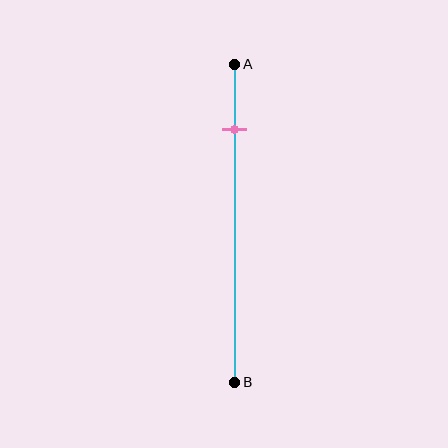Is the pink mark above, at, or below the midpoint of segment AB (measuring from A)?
The pink mark is above the midpoint of segment AB.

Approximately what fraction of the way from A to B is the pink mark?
The pink mark is approximately 20% of the way from A to B.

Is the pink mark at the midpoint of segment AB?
No, the mark is at about 20% from A, not at the 50% midpoint.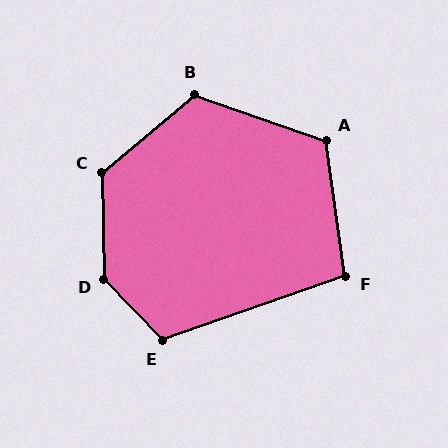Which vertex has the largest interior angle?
D, at approximately 138 degrees.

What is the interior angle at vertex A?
Approximately 117 degrees (obtuse).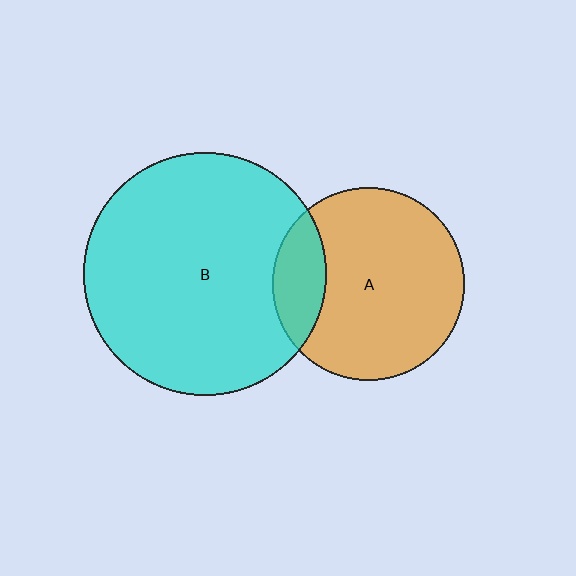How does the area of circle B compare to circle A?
Approximately 1.6 times.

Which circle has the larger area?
Circle B (cyan).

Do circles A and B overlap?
Yes.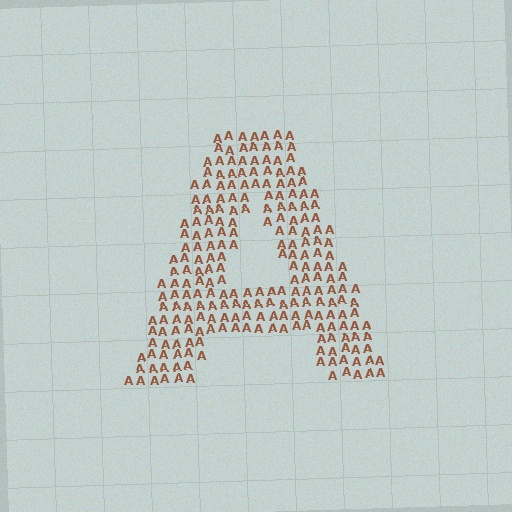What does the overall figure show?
The overall figure shows the letter A.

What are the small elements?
The small elements are letter A's.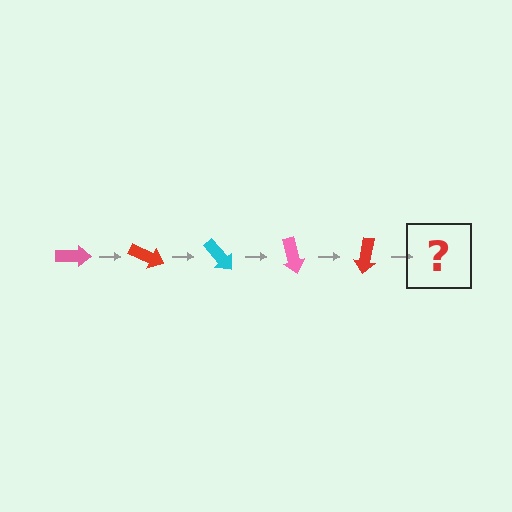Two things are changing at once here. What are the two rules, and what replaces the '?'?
The two rules are that it rotates 25 degrees each step and the color cycles through pink, red, and cyan. The '?' should be a cyan arrow, rotated 125 degrees from the start.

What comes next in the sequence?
The next element should be a cyan arrow, rotated 125 degrees from the start.